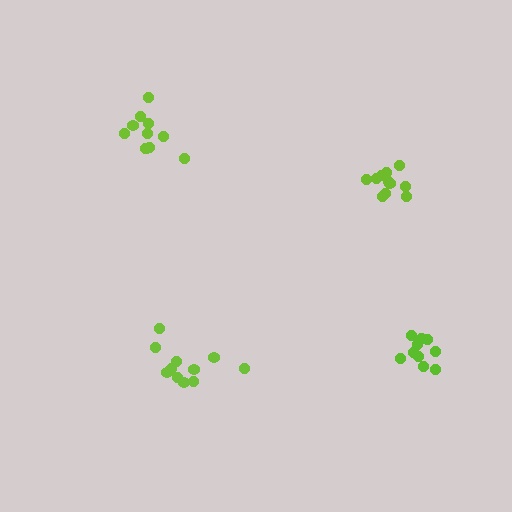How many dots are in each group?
Group 1: 11 dots, Group 2: 10 dots, Group 3: 11 dots, Group 4: 11 dots (43 total).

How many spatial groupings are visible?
There are 4 spatial groupings.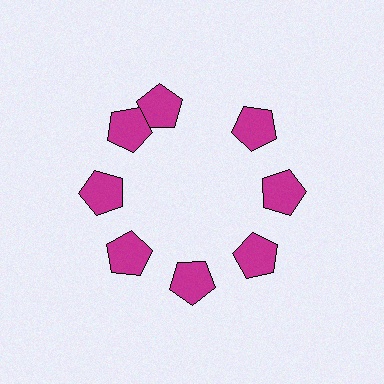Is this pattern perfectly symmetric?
No. The 8 magenta pentagons are arranged in a ring, but one element near the 12 o'clock position is rotated out of alignment along the ring, breaking the 8-fold rotational symmetry.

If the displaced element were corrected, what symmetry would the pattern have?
It would have 8-fold rotational symmetry — the pattern would map onto itself every 45 degrees.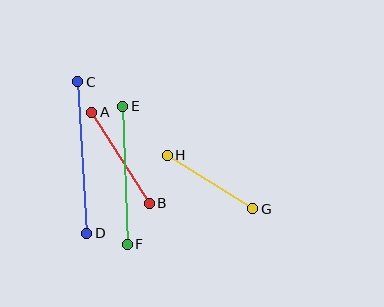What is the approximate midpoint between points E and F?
The midpoint is at approximately (125, 175) pixels.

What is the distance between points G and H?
The distance is approximately 101 pixels.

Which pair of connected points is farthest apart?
Points C and D are farthest apart.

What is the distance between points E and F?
The distance is approximately 138 pixels.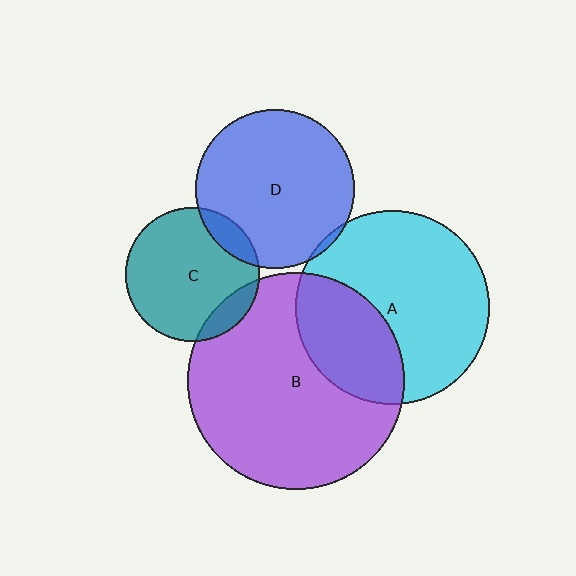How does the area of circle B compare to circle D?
Approximately 1.9 times.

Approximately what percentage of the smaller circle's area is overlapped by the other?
Approximately 35%.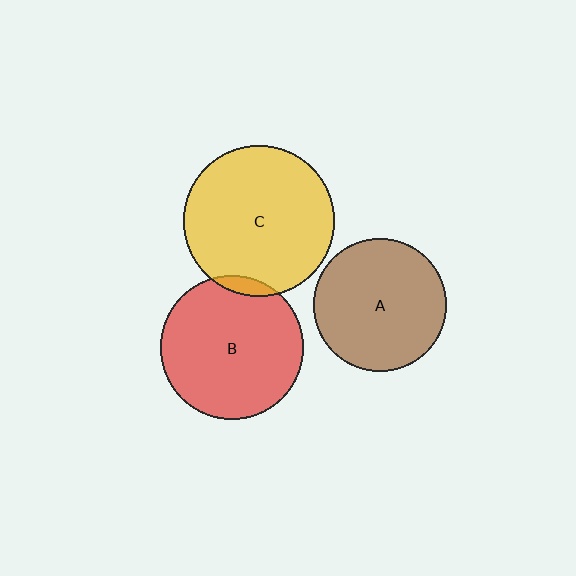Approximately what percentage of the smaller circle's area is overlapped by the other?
Approximately 5%.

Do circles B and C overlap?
Yes.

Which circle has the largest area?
Circle C (yellow).